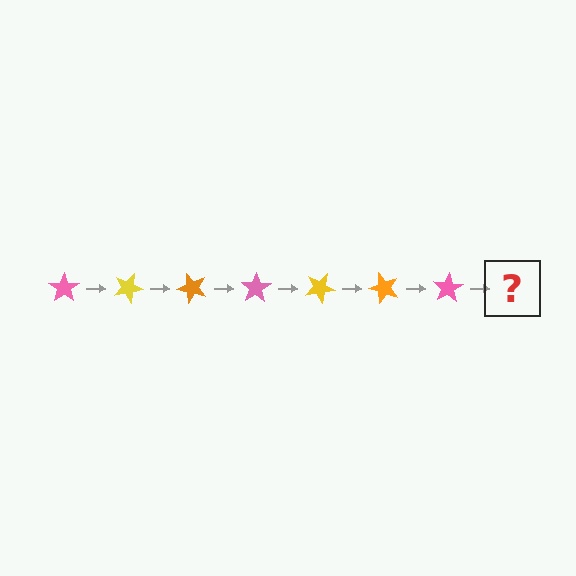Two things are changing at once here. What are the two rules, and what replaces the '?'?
The two rules are that it rotates 25 degrees each step and the color cycles through pink, yellow, and orange. The '?' should be a yellow star, rotated 175 degrees from the start.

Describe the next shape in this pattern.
It should be a yellow star, rotated 175 degrees from the start.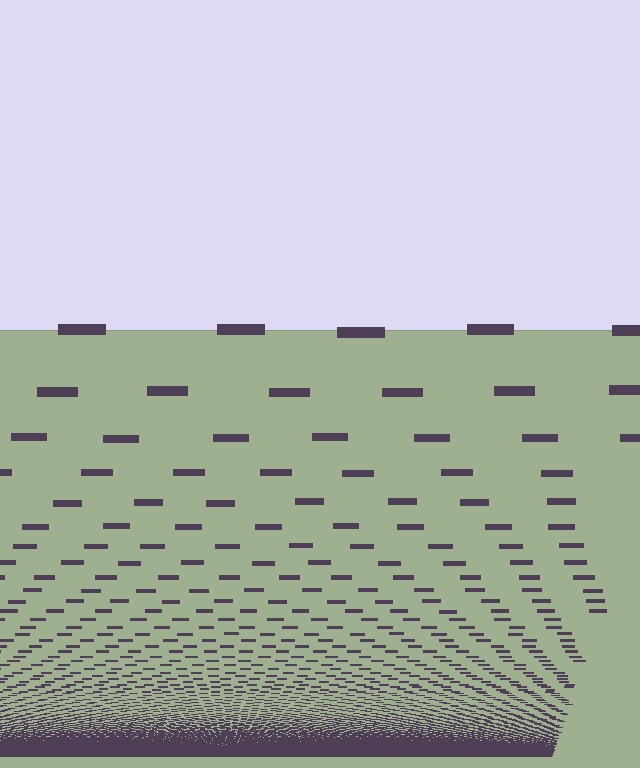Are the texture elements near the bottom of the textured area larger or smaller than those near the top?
Smaller. The gradient is inverted — elements near the bottom are smaller and denser.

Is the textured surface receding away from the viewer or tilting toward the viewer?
The surface appears to tilt toward the viewer. Texture elements get larger and sparser toward the top.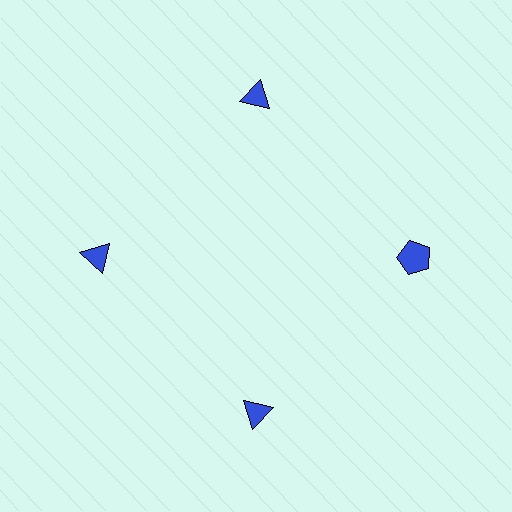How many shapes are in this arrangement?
There are 4 shapes arranged in a ring pattern.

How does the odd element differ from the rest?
It has a different shape: pentagon instead of triangle.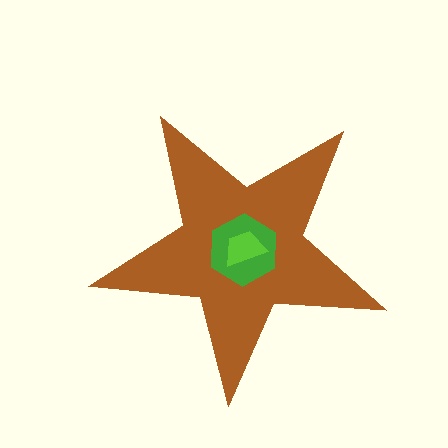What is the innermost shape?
The lime trapezoid.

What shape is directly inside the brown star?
The green hexagon.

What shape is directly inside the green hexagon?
The lime trapezoid.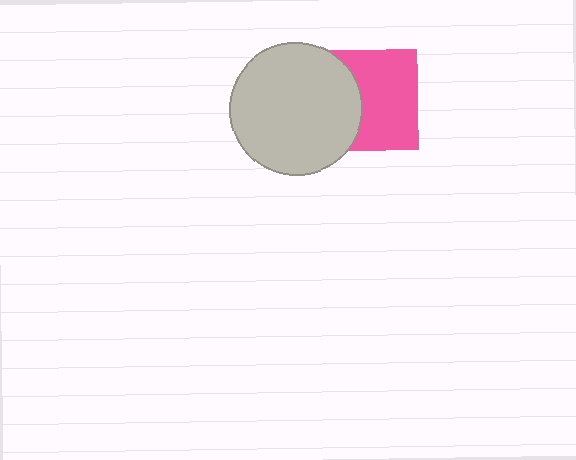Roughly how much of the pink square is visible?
About half of it is visible (roughly 62%).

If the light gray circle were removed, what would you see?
You would see the complete pink square.